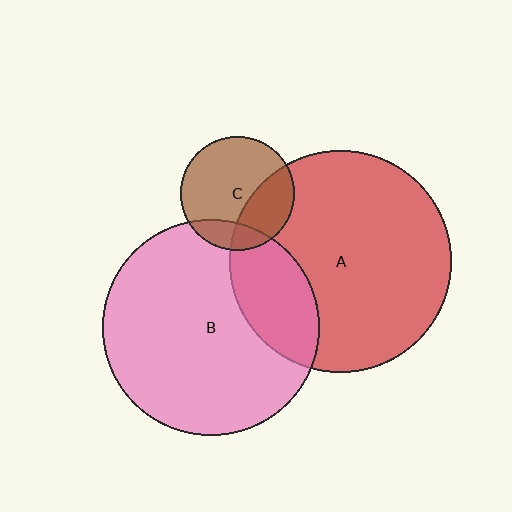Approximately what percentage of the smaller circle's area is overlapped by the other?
Approximately 15%.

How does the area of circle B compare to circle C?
Approximately 3.6 times.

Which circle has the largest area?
Circle A (red).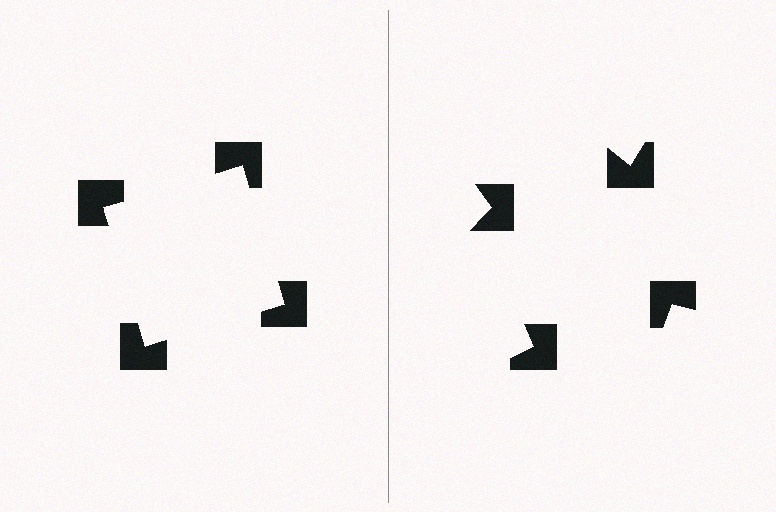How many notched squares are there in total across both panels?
8 — 4 on each side.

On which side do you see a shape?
An illusory square appears on the left side. On the right side the wedge cuts are rotated, so no coherent shape forms.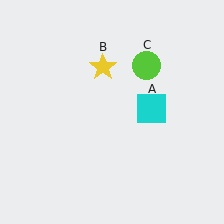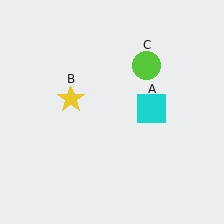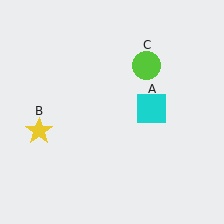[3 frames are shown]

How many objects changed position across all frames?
1 object changed position: yellow star (object B).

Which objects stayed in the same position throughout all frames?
Cyan square (object A) and lime circle (object C) remained stationary.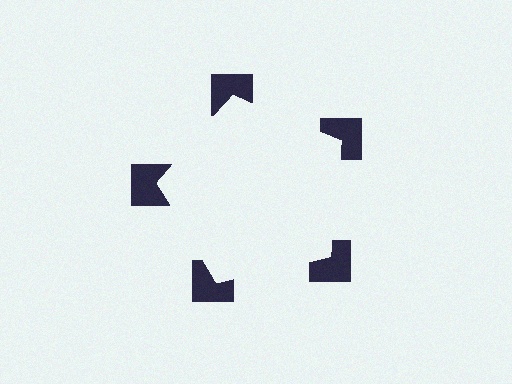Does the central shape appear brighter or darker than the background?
It typically appears slightly brighter than the background, even though no actual brightness change is drawn.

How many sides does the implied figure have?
5 sides.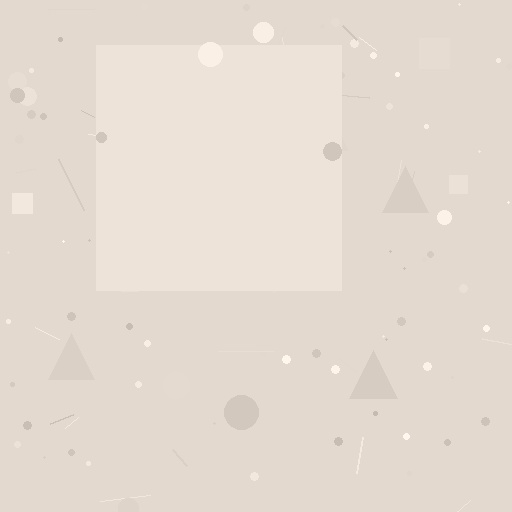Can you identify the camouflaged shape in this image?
The camouflaged shape is a square.